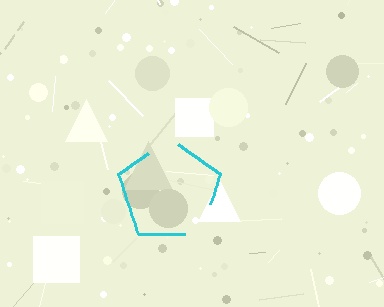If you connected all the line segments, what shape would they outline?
They would outline a pentagon.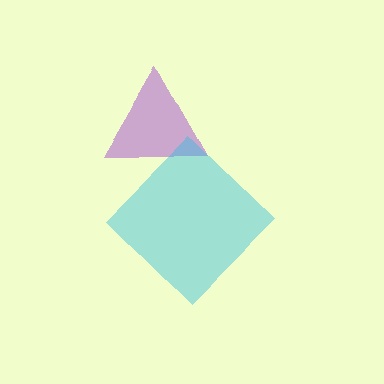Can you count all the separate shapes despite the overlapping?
Yes, there are 2 separate shapes.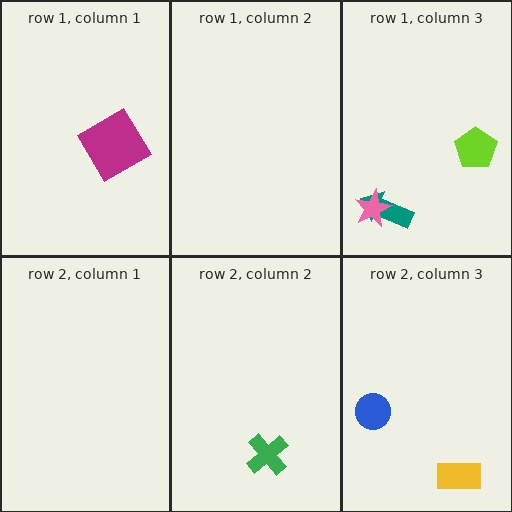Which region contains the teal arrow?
The row 1, column 3 region.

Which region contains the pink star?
The row 1, column 3 region.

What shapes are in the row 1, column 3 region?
The lime pentagon, the teal arrow, the pink star.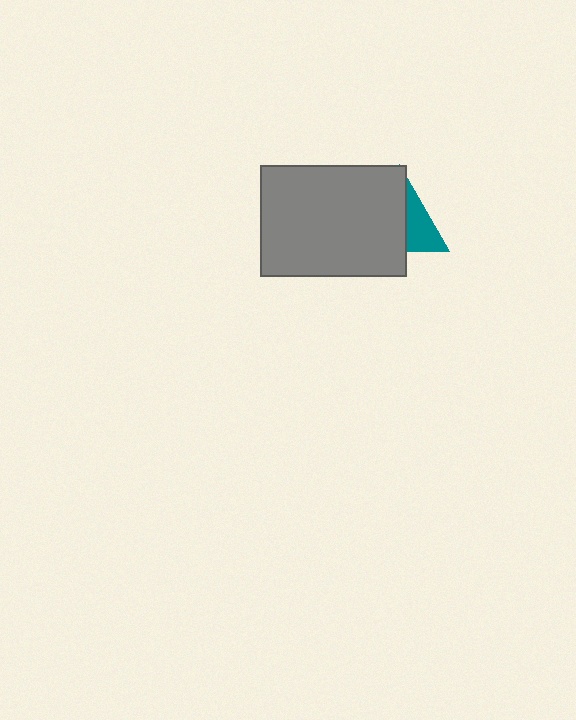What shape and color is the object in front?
The object in front is a gray rectangle.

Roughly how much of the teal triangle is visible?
A small part of it is visible (roughly 35%).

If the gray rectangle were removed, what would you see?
You would see the complete teal triangle.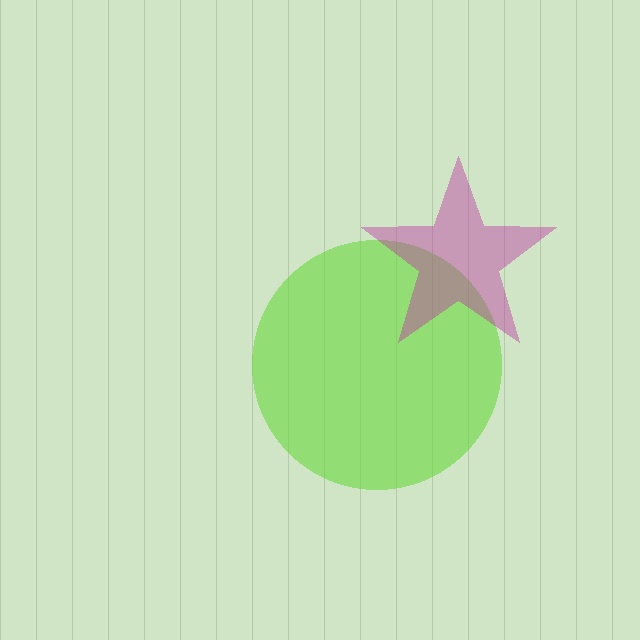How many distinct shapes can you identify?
There are 2 distinct shapes: a lime circle, a magenta star.